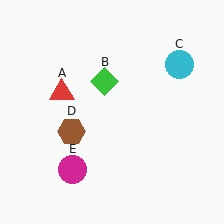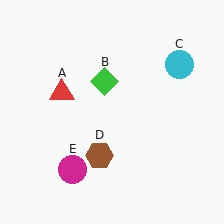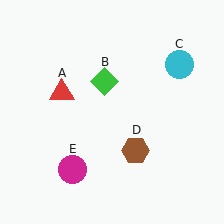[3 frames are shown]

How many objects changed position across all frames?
1 object changed position: brown hexagon (object D).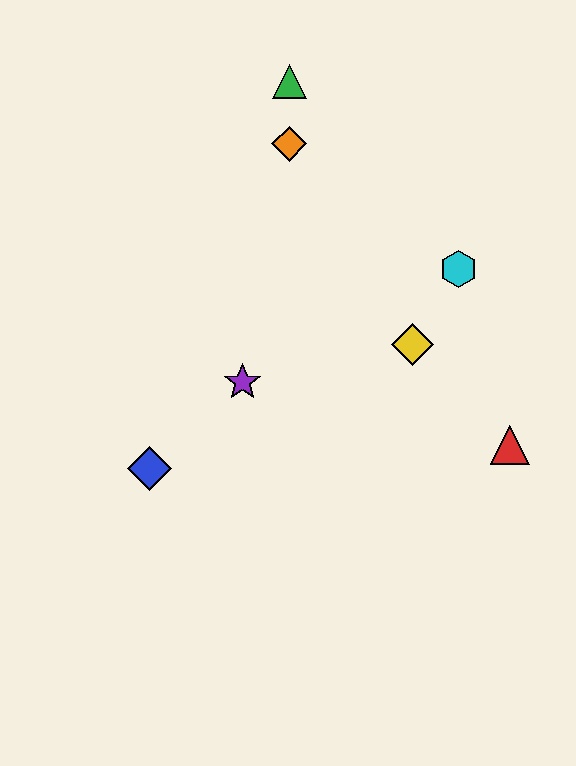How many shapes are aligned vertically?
2 shapes (the green triangle, the orange diamond) are aligned vertically.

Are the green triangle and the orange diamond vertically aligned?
Yes, both are at x≈289.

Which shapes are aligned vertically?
The green triangle, the orange diamond are aligned vertically.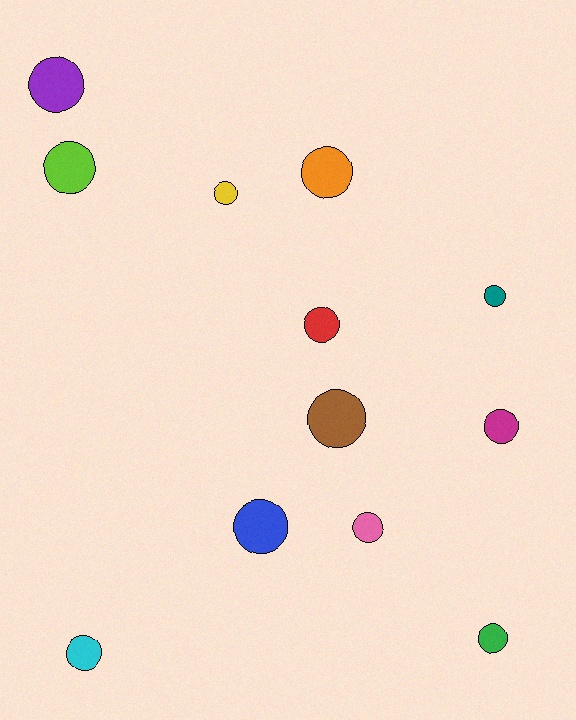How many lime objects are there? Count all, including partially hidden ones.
There is 1 lime object.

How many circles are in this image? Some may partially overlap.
There are 12 circles.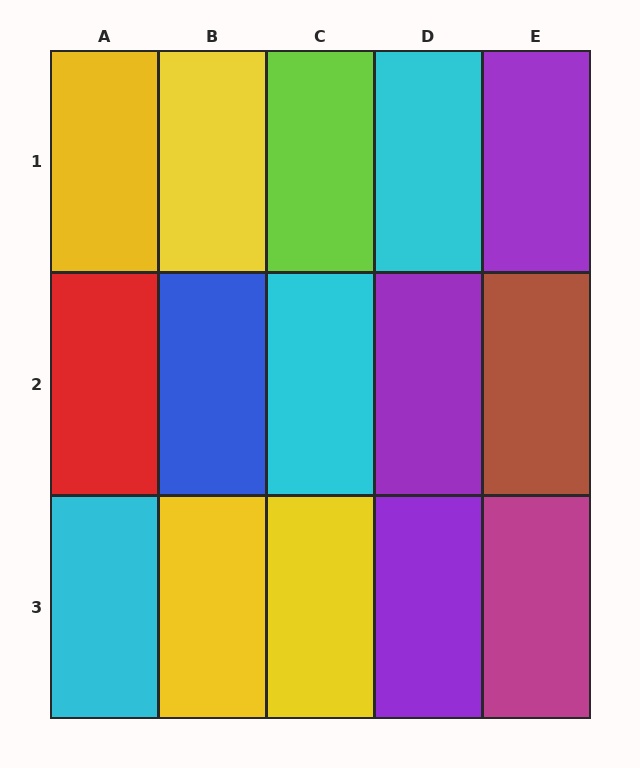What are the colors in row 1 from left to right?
Yellow, yellow, lime, cyan, purple.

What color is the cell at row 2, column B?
Blue.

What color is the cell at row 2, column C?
Cyan.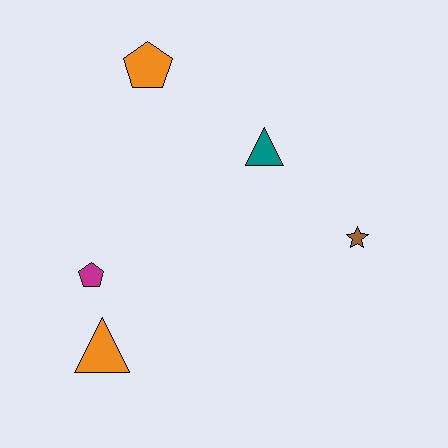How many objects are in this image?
There are 5 objects.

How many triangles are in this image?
There are 2 triangles.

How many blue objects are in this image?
There are no blue objects.